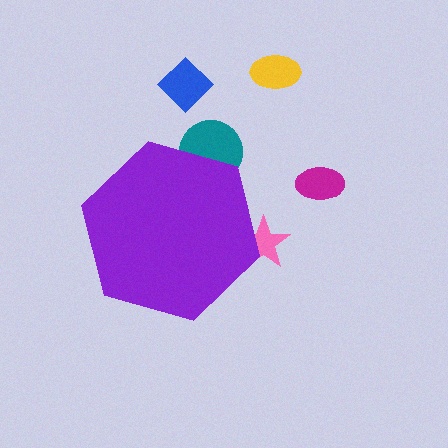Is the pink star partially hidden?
Yes, the pink star is partially hidden behind the purple hexagon.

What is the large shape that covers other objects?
A purple hexagon.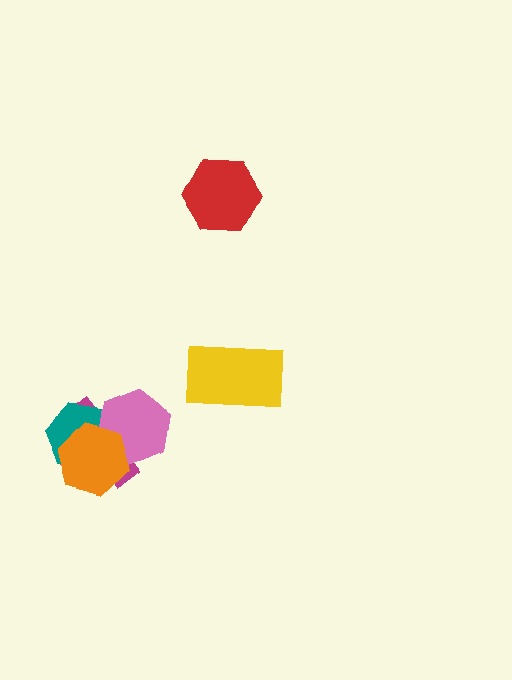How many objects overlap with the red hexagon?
0 objects overlap with the red hexagon.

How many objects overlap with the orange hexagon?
3 objects overlap with the orange hexagon.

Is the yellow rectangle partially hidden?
No, no other shape covers it.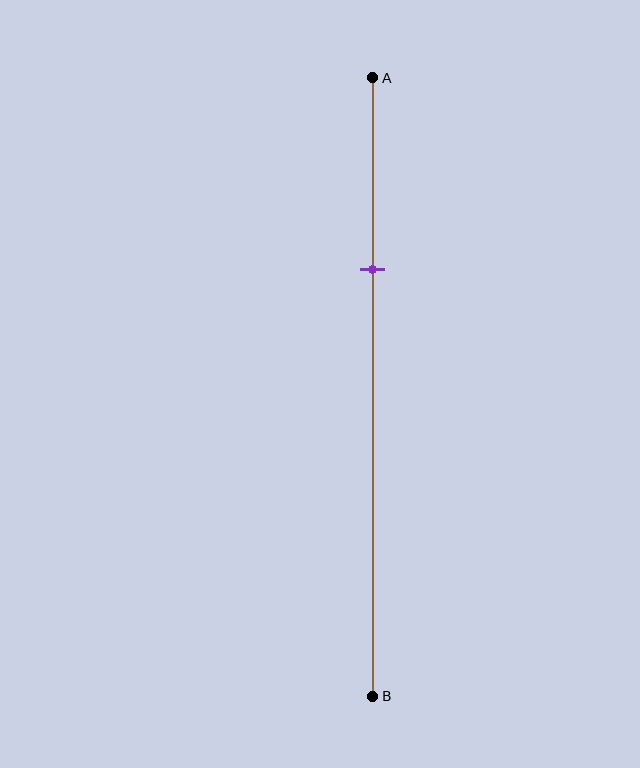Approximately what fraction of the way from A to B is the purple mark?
The purple mark is approximately 30% of the way from A to B.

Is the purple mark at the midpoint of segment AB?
No, the mark is at about 30% from A, not at the 50% midpoint.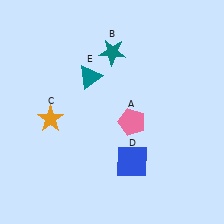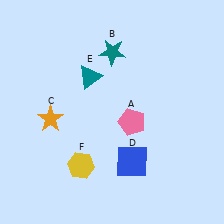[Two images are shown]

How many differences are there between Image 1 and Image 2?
There is 1 difference between the two images.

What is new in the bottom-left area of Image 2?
A yellow hexagon (F) was added in the bottom-left area of Image 2.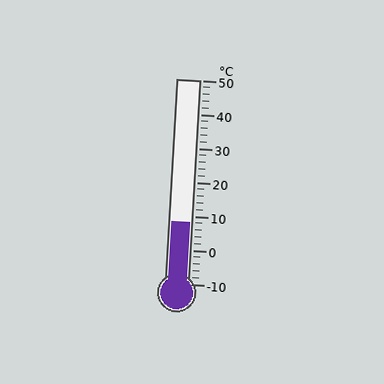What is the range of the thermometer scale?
The thermometer scale ranges from -10°C to 50°C.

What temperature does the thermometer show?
The thermometer shows approximately 8°C.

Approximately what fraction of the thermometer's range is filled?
The thermometer is filled to approximately 30% of its range.